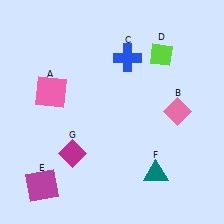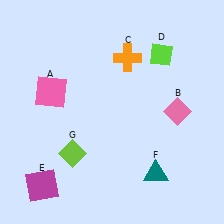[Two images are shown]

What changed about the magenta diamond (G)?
In Image 1, G is magenta. In Image 2, it changed to lime.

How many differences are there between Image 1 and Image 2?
There are 2 differences between the two images.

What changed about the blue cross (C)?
In Image 1, C is blue. In Image 2, it changed to orange.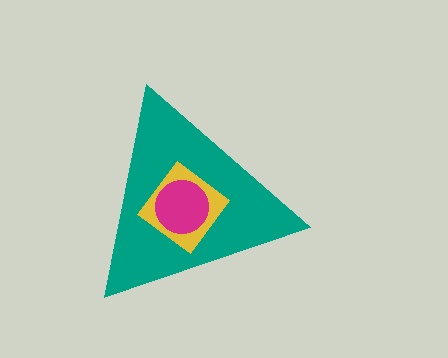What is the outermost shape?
The teal triangle.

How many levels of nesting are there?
3.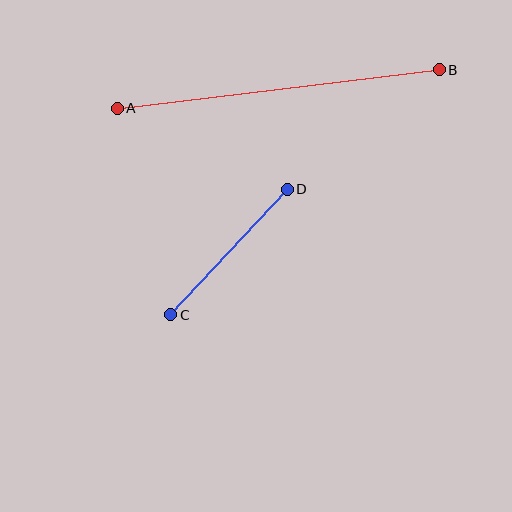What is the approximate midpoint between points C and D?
The midpoint is at approximately (229, 252) pixels.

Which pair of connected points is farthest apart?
Points A and B are farthest apart.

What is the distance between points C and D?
The distance is approximately 171 pixels.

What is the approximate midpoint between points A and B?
The midpoint is at approximately (278, 89) pixels.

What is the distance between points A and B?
The distance is approximately 324 pixels.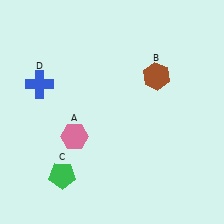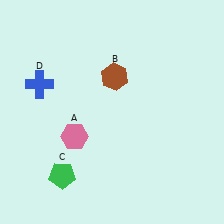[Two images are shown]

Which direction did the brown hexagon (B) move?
The brown hexagon (B) moved left.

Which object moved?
The brown hexagon (B) moved left.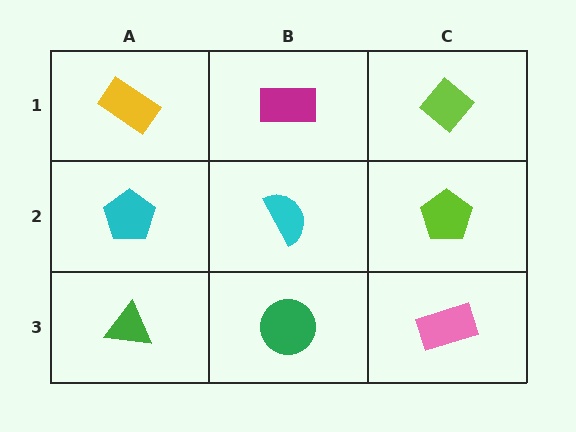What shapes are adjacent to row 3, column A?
A cyan pentagon (row 2, column A), a green circle (row 3, column B).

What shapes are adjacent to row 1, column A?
A cyan pentagon (row 2, column A), a magenta rectangle (row 1, column B).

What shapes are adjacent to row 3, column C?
A lime pentagon (row 2, column C), a green circle (row 3, column B).